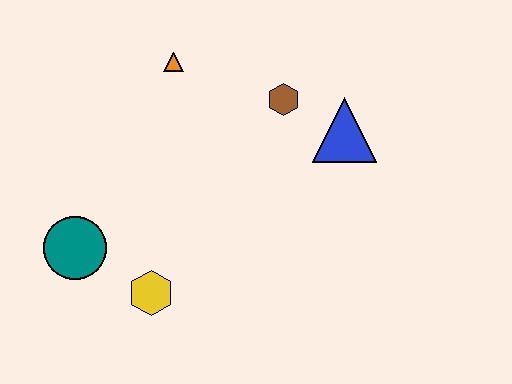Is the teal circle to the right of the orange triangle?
No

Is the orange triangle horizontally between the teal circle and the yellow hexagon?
No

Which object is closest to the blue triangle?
The brown hexagon is closest to the blue triangle.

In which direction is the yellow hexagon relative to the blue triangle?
The yellow hexagon is to the left of the blue triangle.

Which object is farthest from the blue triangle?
The teal circle is farthest from the blue triangle.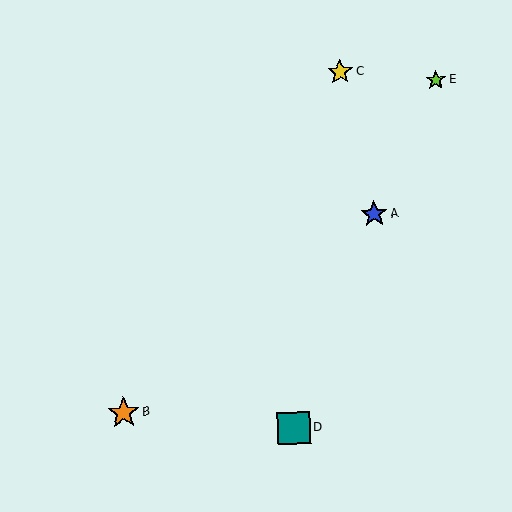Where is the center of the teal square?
The center of the teal square is at (294, 428).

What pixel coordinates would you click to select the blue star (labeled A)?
Click at (374, 214) to select the blue star A.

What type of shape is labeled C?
Shape C is a yellow star.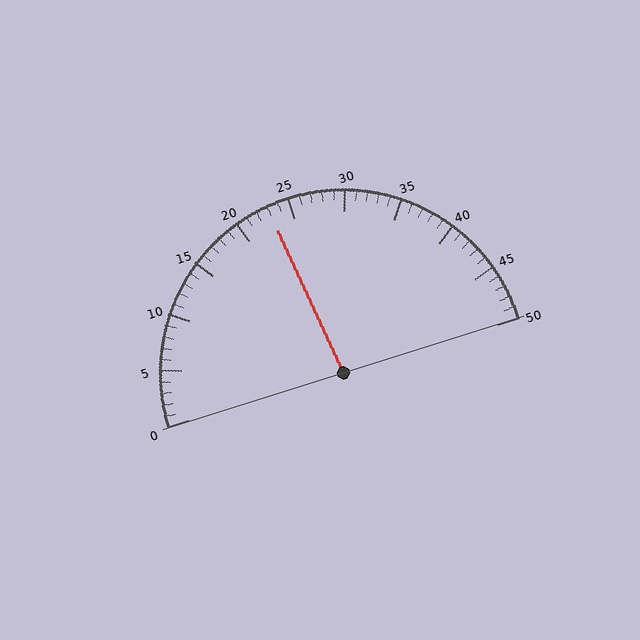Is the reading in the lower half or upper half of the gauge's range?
The reading is in the lower half of the range (0 to 50).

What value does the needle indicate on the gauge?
The needle indicates approximately 23.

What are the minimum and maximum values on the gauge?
The gauge ranges from 0 to 50.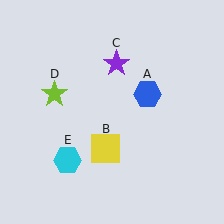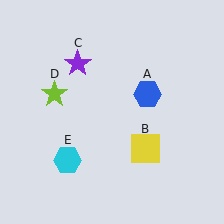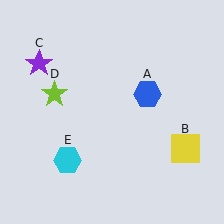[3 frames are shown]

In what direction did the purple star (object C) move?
The purple star (object C) moved left.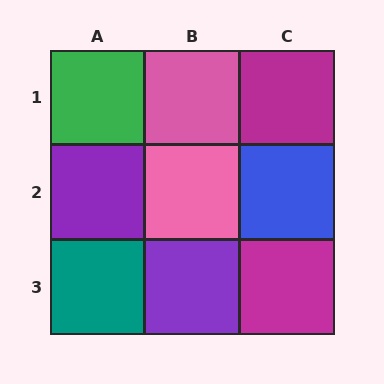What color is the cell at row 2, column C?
Blue.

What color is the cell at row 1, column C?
Magenta.